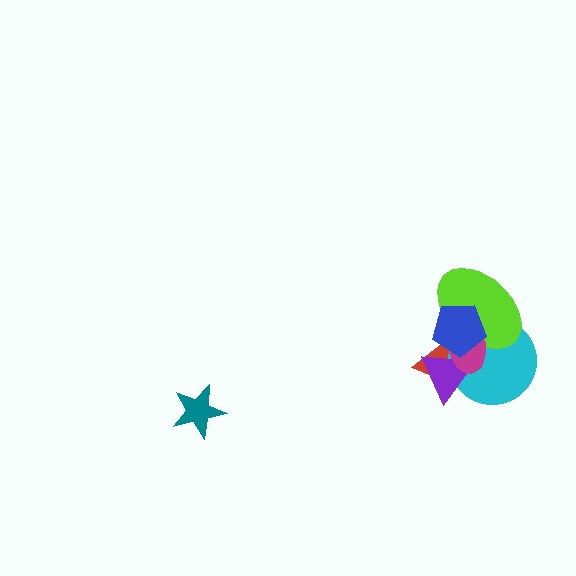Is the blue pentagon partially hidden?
No, no other shape covers it.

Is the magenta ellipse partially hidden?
Yes, it is partially covered by another shape.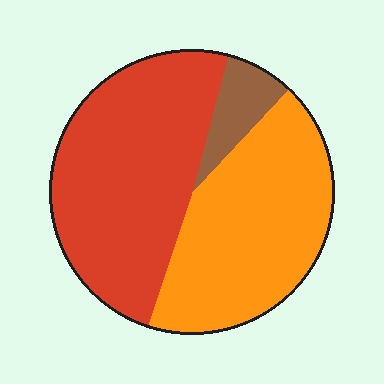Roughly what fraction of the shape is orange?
Orange takes up about two fifths (2/5) of the shape.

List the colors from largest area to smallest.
From largest to smallest: red, orange, brown.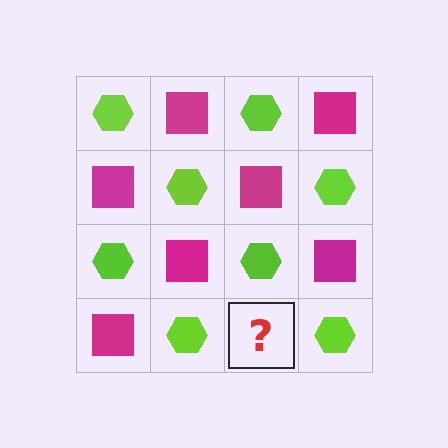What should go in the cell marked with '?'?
The missing cell should contain a magenta square.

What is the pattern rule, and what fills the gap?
The rule is that it alternates lime hexagon and magenta square in a checkerboard pattern. The gap should be filled with a magenta square.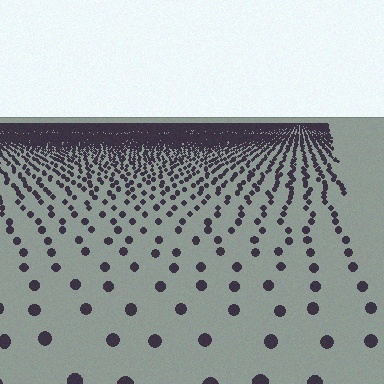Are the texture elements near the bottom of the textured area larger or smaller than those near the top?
Larger. Near the bottom, elements are closer to the viewer and appear at a bigger on-screen size.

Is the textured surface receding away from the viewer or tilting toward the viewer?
The surface is receding away from the viewer. Texture elements get smaller and denser toward the top.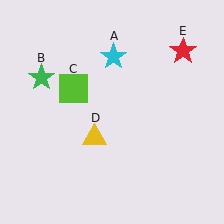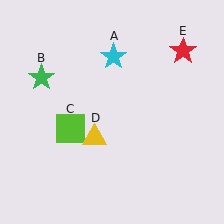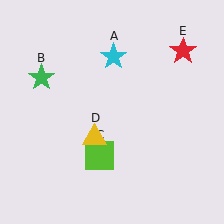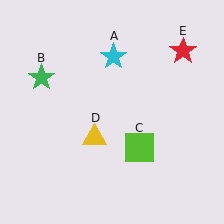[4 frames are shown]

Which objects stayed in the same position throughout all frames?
Cyan star (object A) and green star (object B) and yellow triangle (object D) and red star (object E) remained stationary.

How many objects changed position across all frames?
1 object changed position: lime square (object C).